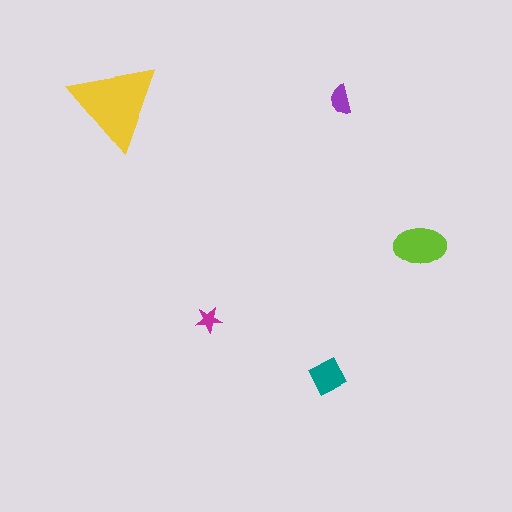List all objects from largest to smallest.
The yellow triangle, the lime ellipse, the teal diamond, the purple semicircle, the magenta star.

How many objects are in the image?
There are 5 objects in the image.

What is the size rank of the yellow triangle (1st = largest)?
1st.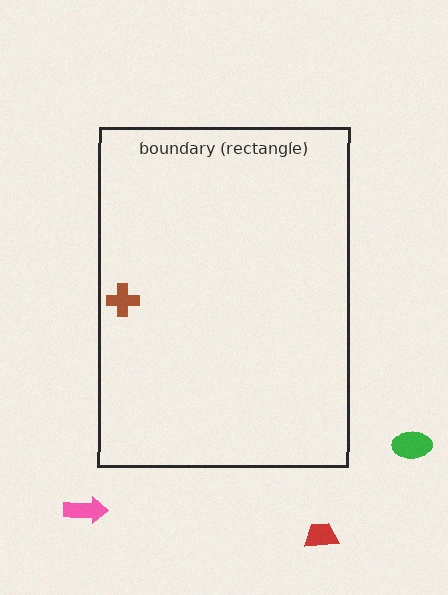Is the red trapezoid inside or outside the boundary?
Outside.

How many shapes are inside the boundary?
1 inside, 3 outside.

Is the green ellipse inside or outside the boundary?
Outside.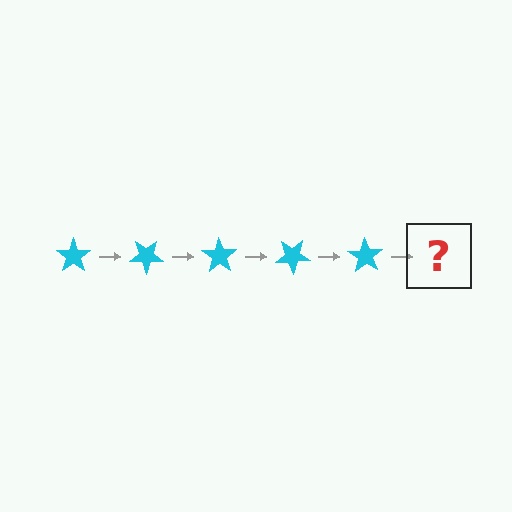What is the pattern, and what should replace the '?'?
The pattern is that the star rotates 35 degrees each step. The '?' should be a cyan star rotated 175 degrees.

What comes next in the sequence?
The next element should be a cyan star rotated 175 degrees.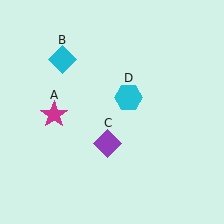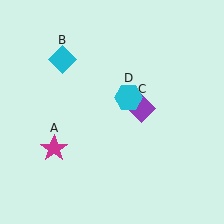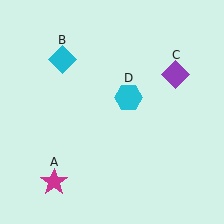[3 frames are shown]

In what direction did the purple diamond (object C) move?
The purple diamond (object C) moved up and to the right.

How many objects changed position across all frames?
2 objects changed position: magenta star (object A), purple diamond (object C).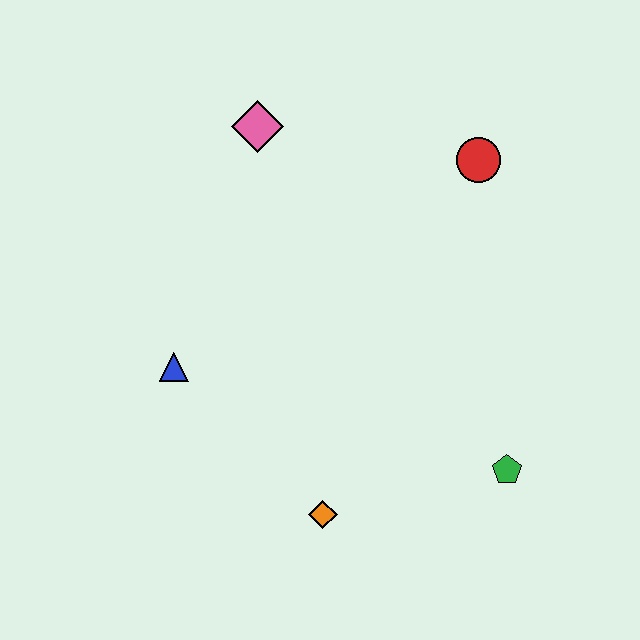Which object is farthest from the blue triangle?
The red circle is farthest from the blue triangle.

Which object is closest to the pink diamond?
The red circle is closest to the pink diamond.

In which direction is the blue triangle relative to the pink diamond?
The blue triangle is below the pink diamond.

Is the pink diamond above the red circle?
Yes